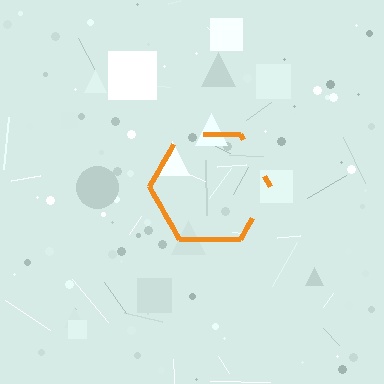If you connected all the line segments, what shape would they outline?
They would outline a hexagon.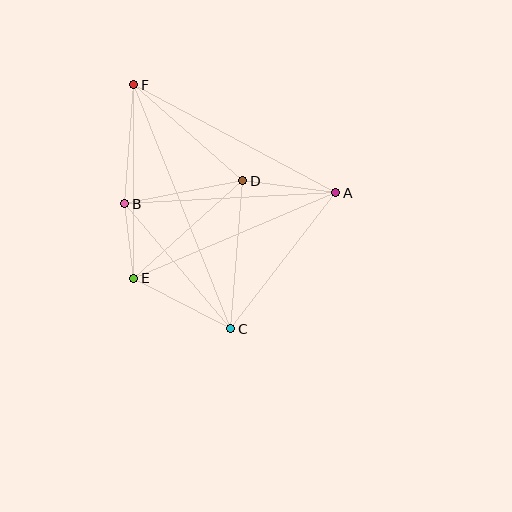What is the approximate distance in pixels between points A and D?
The distance between A and D is approximately 94 pixels.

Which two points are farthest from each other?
Points C and F are farthest from each other.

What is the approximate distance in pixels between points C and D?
The distance between C and D is approximately 149 pixels.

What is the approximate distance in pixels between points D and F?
The distance between D and F is approximately 146 pixels.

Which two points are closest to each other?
Points B and E are closest to each other.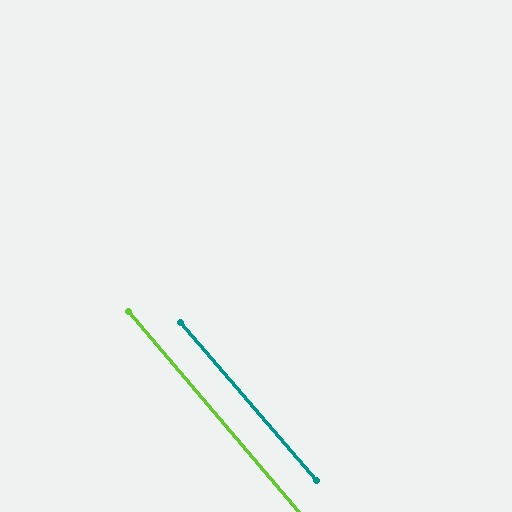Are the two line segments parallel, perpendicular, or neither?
Parallel — their directions differ by only 0.2°.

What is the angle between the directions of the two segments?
Approximately 0 degrees.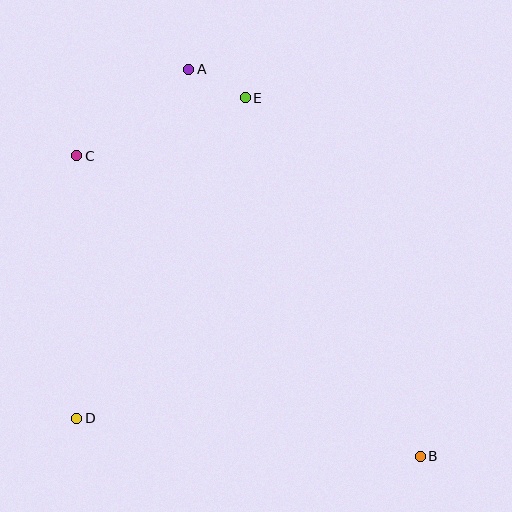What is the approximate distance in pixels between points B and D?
The distance between B and D is approximately 346 pixels.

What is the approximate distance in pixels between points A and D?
The distance between A and D is approximately 367 pixels.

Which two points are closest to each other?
Points A and E are closest to each other.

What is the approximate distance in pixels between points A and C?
The distance between A and C is approximately 142 pixels.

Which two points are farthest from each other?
Points B and C are farthest from each other.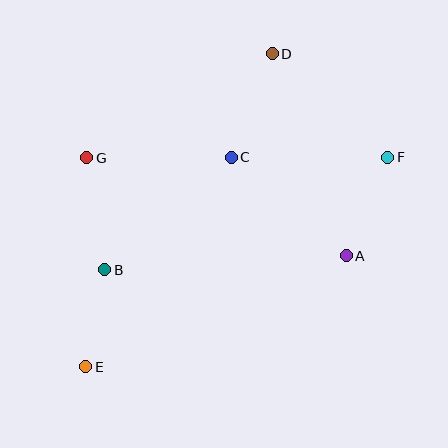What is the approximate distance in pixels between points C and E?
The distance between C and E is approximately 255 pixels.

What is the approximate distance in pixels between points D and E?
The distance between D and E is approximately 364 pixels.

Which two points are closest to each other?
Points B and E are closest to each other.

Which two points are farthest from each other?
Points E and F are farthest from each other.